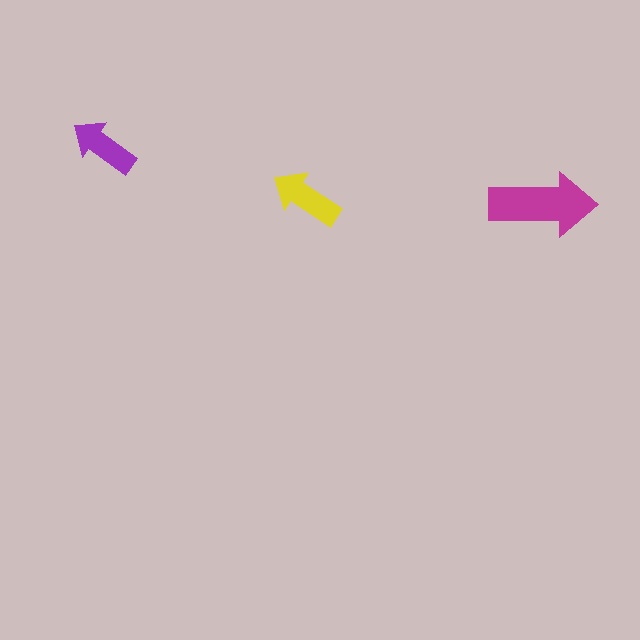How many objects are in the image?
There are 3 objects in the image.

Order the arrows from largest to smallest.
the magenta one, the yellow one, the purple one.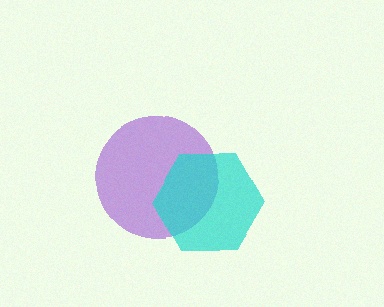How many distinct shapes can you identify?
There are 2 distinct shapes: a purple circle, a cyan hexagon.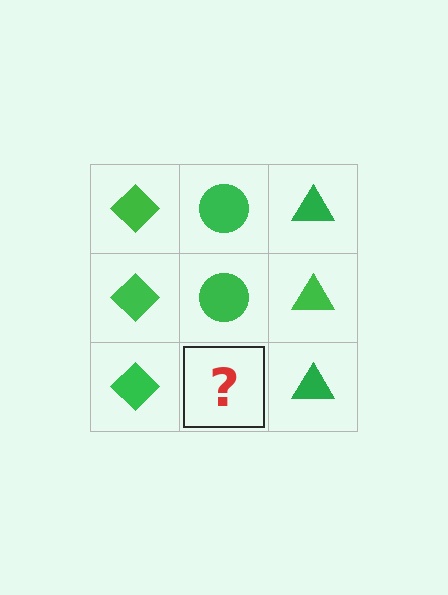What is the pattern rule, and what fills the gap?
The rule is that each column has a consistent shape. The gap should be filled with a green circle.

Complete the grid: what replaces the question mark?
The question mark should be replaced with a green circle.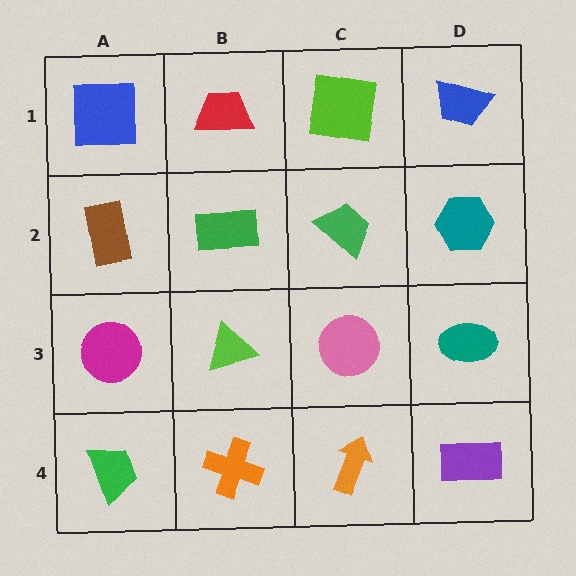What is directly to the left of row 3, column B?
A magenta circle.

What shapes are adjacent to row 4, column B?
A lime triangle (row 3, column B), a green trapezoid (row 4, column A), an orange arrow (row 4, column C).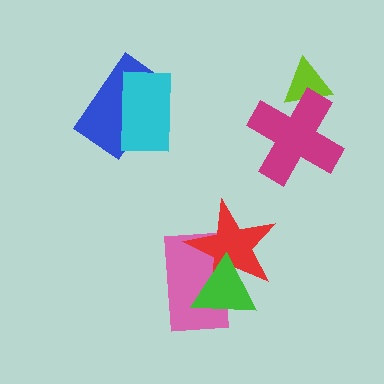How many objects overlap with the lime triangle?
1 object overlaps with the lime triangle.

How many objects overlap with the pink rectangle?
2 objects overlap with the pink rectangle.